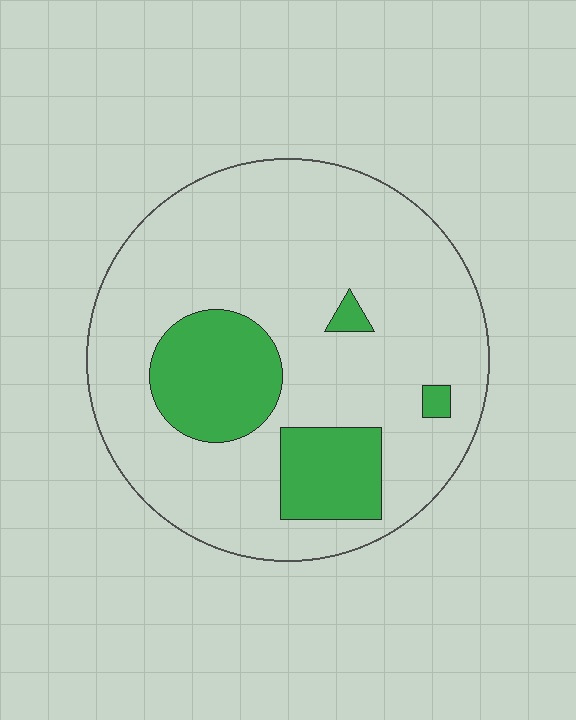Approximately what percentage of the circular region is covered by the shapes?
Approximately 20%.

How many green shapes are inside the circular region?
4.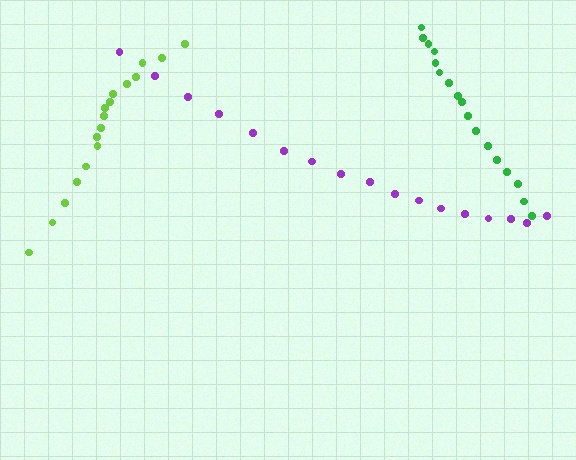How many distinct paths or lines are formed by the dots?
There are 3 distinct paths.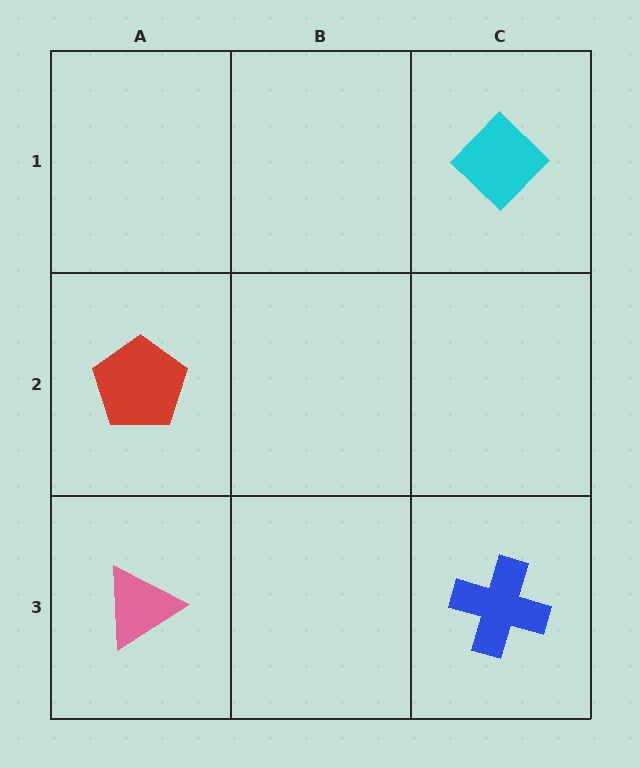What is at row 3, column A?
A pink triangle.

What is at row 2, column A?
A red pentagon.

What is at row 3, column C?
A blue cross.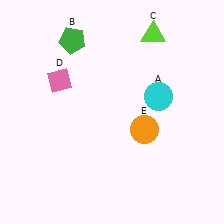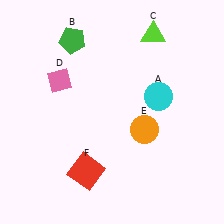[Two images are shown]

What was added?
A red square (F) was added in Image 2.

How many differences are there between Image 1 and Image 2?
There is 1 difference between the two images.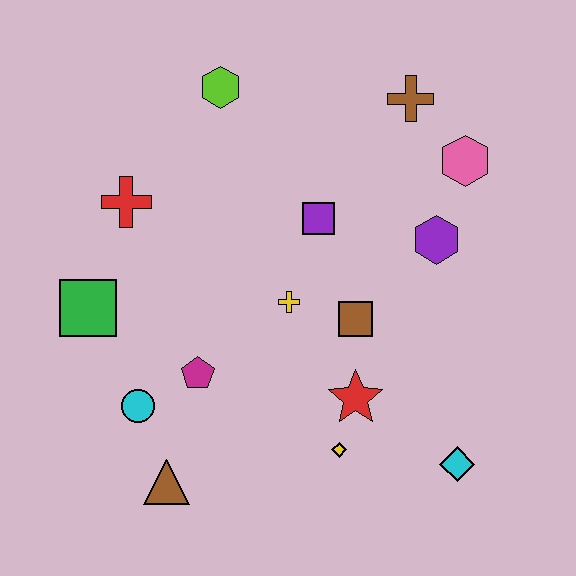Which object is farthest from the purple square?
The brown triangle is farthest from the purple square.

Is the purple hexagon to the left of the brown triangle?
No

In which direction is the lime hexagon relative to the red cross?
The lime hexagon is above the red cross.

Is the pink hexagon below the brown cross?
Yes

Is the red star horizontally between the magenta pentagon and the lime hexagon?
No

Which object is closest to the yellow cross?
The brown square is closest to the yellow cross.